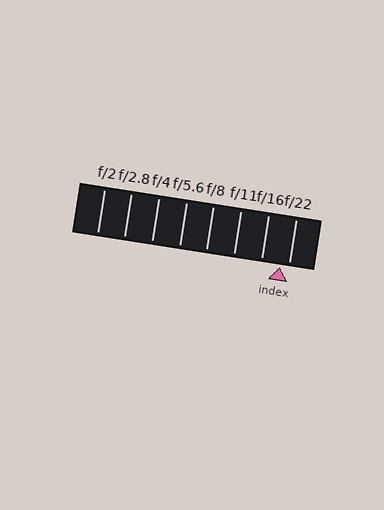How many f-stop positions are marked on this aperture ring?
There are 8 f-stop positions marked.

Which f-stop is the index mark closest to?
The index mark is closest to f/22.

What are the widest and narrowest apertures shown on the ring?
The widest aperture shown is f/2 and the narrowest is f/22.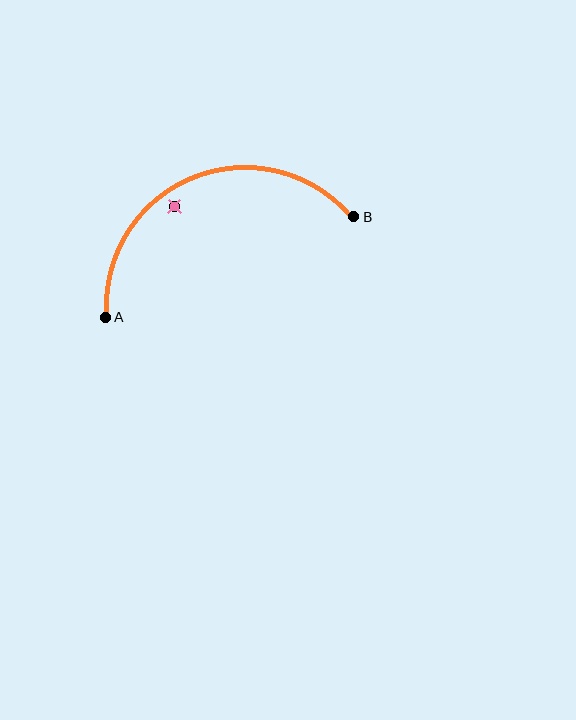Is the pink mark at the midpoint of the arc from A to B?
No — the pink mark does not lie on the arc at all. It sits slightly inside the curve.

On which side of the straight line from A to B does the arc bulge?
The arc bulges above the straight line connecting A and B.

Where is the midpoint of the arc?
The arc midpoint is the point on the curve farthest from the straight line joining A and B. It sits above that line.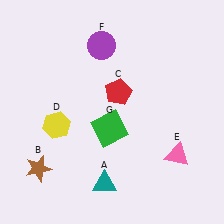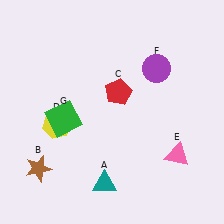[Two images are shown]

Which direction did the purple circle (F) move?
The purple circle (F) moved right.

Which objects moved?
The objects that moved are: the purple circle (F), the green square (G).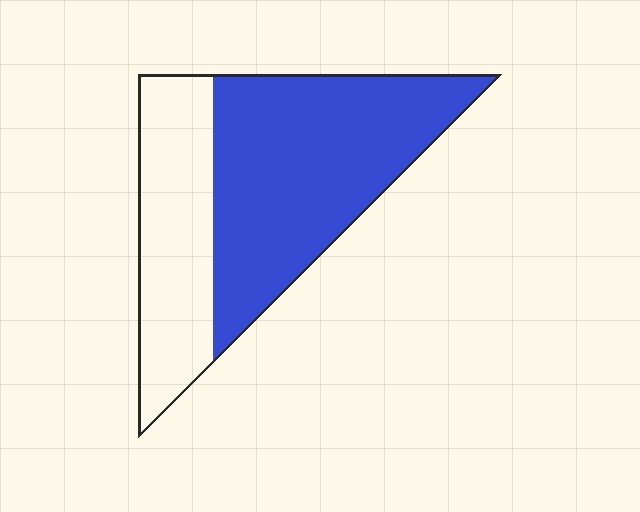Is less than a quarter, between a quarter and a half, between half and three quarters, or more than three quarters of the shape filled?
Between half and three quarters.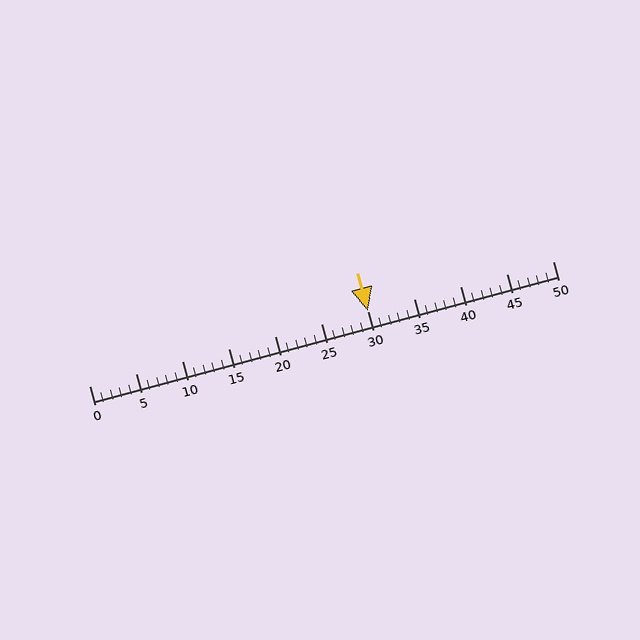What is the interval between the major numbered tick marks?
The major tick marks are spaced 5 units apart.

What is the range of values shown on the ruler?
The ruler shows values from 0 to 50.